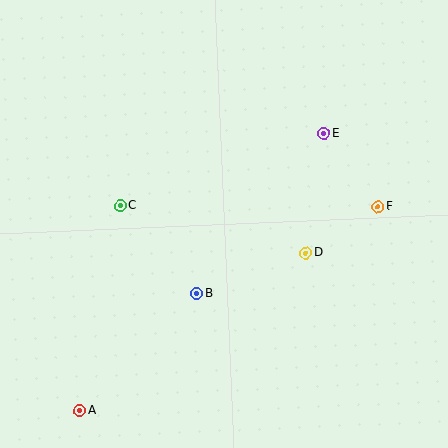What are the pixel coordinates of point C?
Point C is at (120, 206).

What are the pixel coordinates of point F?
Point F is at (378, 207).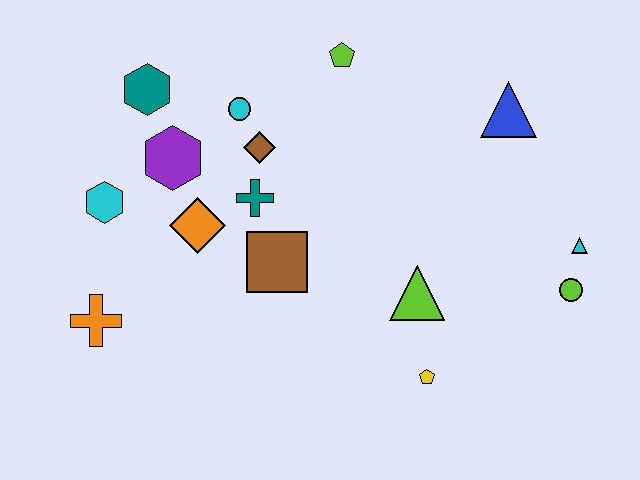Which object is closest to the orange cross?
The cyan hexagon is closest to the orange cross.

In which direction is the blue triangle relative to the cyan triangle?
The blue triangle is above the cyan triangle.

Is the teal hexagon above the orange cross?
Yes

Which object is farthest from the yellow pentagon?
The teal hexagon is farthest from the yellow pentagon.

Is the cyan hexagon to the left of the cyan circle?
Yes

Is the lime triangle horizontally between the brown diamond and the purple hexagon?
No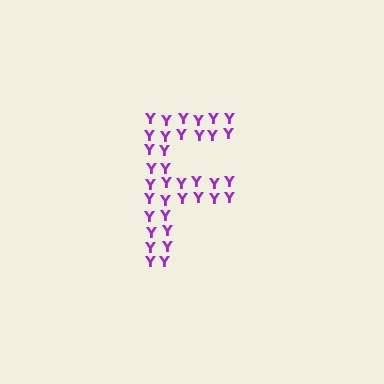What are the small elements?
The small elements are letter Y's.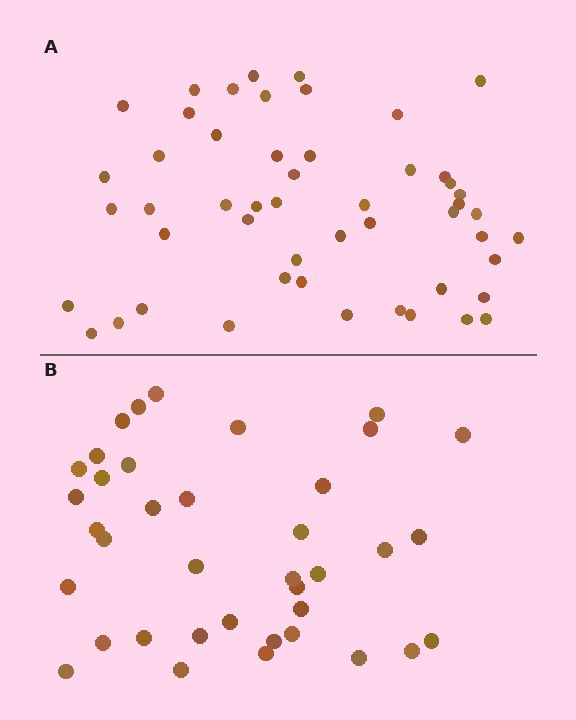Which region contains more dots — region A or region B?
Region A (the top region) has more dots.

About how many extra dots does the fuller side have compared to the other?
Region A has approximately 15 more dots than region B.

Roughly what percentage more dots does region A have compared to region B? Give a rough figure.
About 35% more.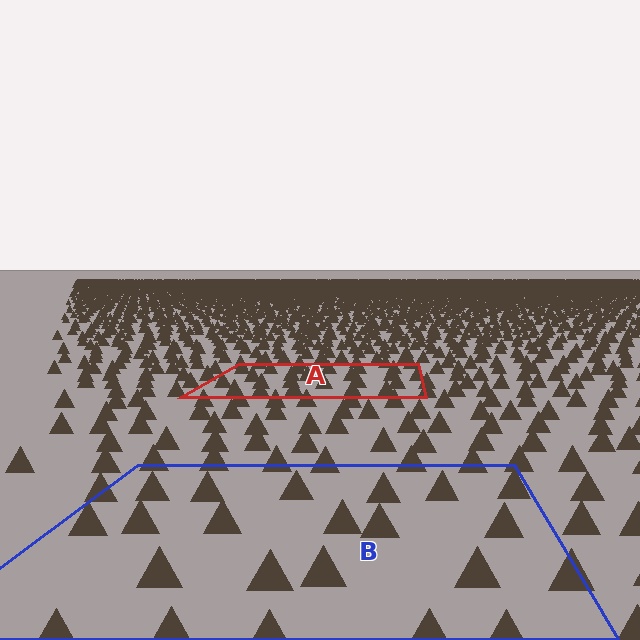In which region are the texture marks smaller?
The texture marks are smaller in region A, because it is farther away.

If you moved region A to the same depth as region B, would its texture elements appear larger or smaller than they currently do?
They would appear larger. At a closer depth, the same texture elements are projected at a bigger on-screen size.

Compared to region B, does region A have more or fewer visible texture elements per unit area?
Region A has more texture elements per unit area — they are packed more densely because it is farther away.